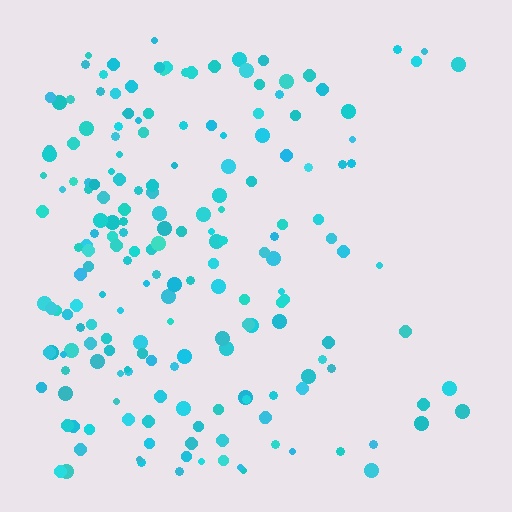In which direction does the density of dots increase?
From right to left, with the left side densest.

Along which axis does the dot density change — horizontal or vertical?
Horizontal.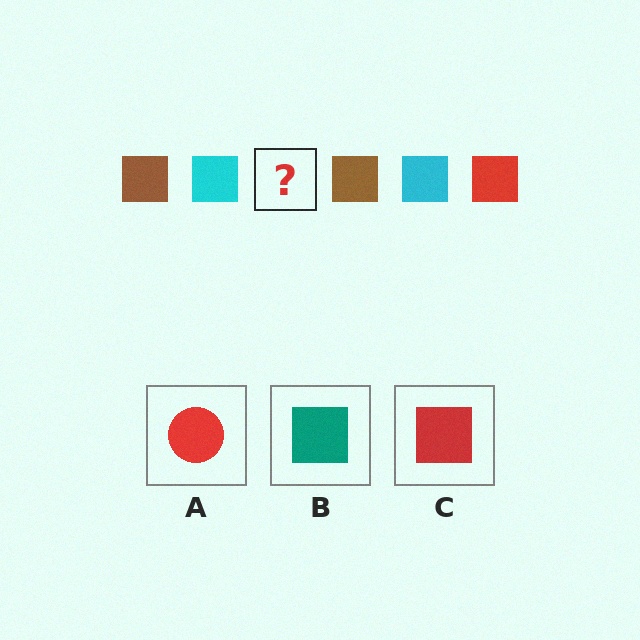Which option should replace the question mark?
Option C.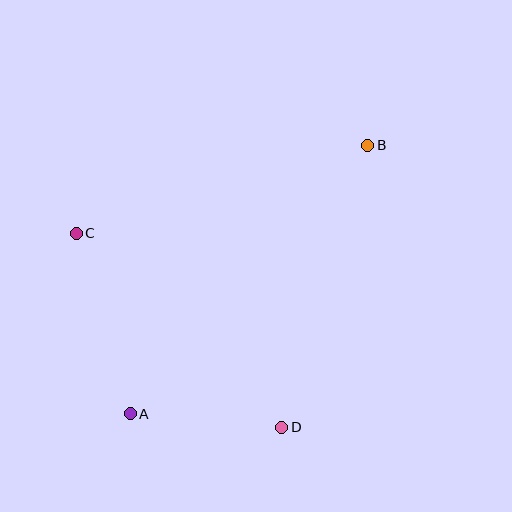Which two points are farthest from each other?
Points A and B are farthest from each other.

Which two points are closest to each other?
Points A and D are closest to each other.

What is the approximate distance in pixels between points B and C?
The distance between B and C is approximately 304 pixels.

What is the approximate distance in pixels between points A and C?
The distance between A and C is approximately 188 pixels.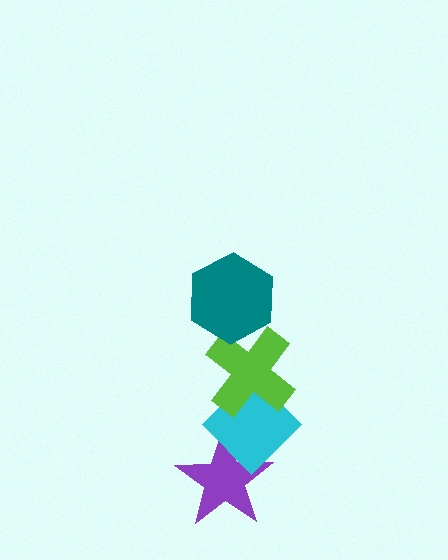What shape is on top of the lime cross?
The teal hexagon is on top of the lime cross.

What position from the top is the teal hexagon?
The teal hexagon is 1st from the top.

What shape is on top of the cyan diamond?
The lime cross is on top of the cyan diamond.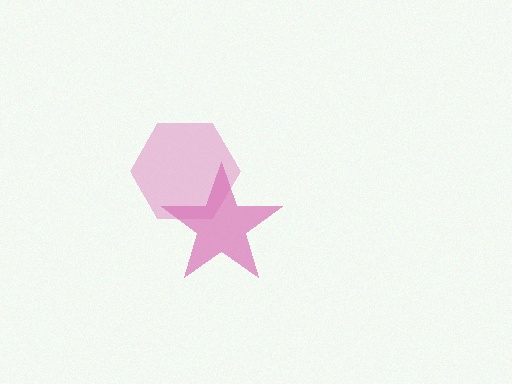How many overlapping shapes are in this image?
There are 2 overlapping shapes in the image.